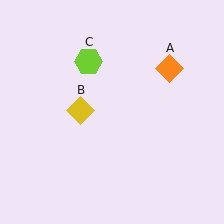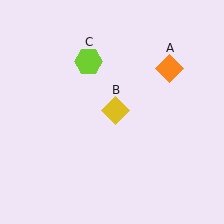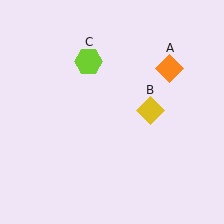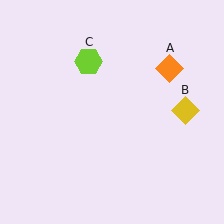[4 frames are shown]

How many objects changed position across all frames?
1 object changed position: yellow diamond (object B).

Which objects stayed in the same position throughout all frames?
Orange diamond (object A) and lime hexagon (object C) remained stationary.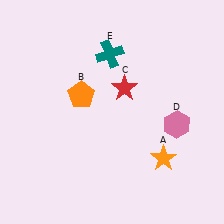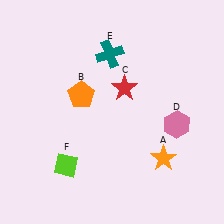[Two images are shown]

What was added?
A lime diamond (F) was added in Image 2.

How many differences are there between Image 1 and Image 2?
There is 1 difference between the two images.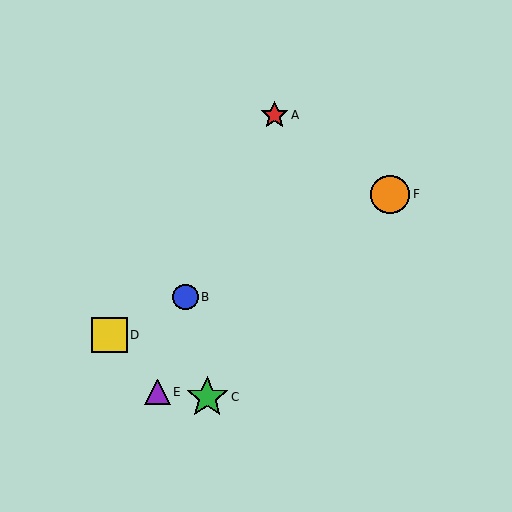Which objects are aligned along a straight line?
Objects B, D, F are aligned along a straight line.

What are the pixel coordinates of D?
Object D is at (110, 335).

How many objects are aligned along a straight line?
3 objects (B, D, F) are aligned along a straight line.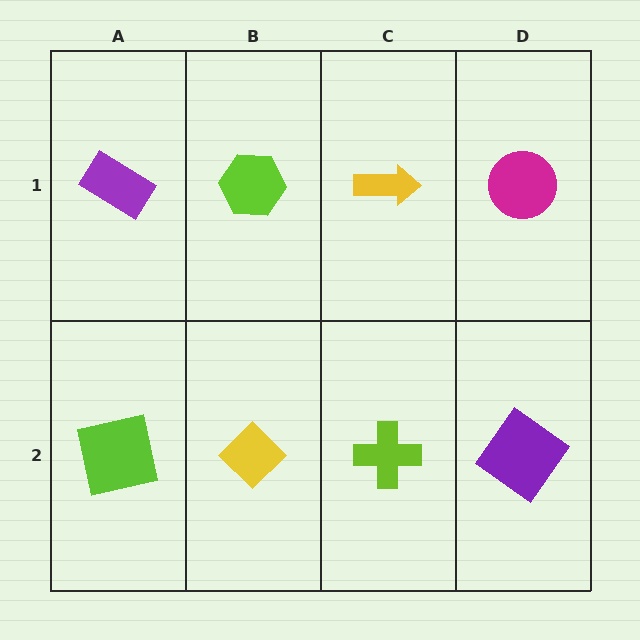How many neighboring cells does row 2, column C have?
3.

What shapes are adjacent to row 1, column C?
A lime cross (row 2, column C), a lime hexagon (row 1, column B), a magenta circle (row 1, column D).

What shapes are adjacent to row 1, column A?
A lime square (row 2, column A), a lime hexagon (row 1, column B).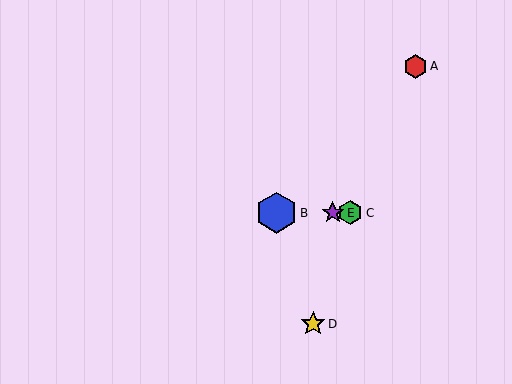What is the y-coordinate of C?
Object C is at y≈213.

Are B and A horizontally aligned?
No, B is at y≈213 and A is at y≈66.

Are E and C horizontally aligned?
Yes, both are at y≈213.